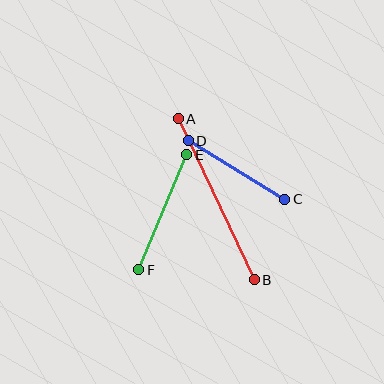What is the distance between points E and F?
The distance is approximately 124 pixels.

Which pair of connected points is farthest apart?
Points A and B are farthest apart.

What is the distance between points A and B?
The distance is approximately 178 pixels.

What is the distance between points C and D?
The distance is approximately 113 pixels.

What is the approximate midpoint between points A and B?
The midpoint is at approximately (216, 199) pixels.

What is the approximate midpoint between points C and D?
The midpoint is at approximately (236, 170) pixels.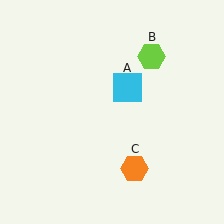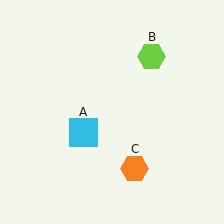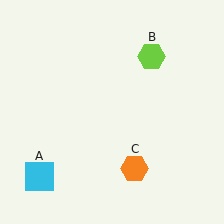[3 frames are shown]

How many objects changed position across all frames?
1 object changed position: cyan square (object A).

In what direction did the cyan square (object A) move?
The cyan square (object A) moved down and to the left.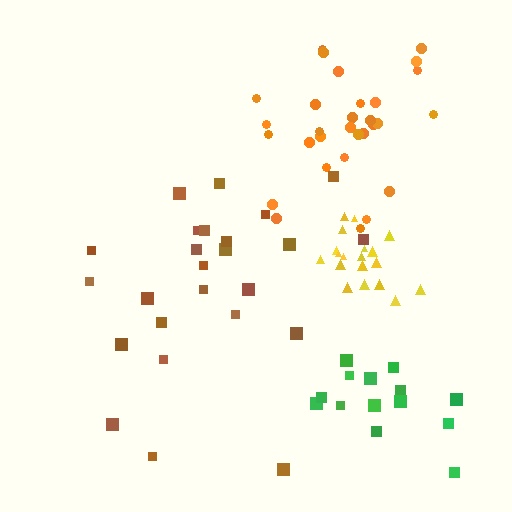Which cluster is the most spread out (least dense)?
Brown.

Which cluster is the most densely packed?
Yellow.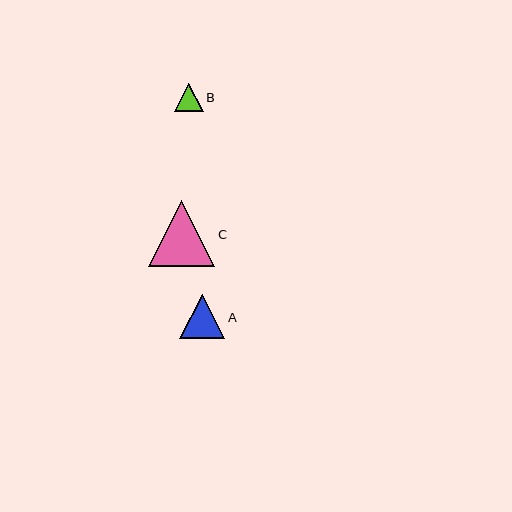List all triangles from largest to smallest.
From largest to smallest: C, A, B.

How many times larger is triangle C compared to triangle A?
Triangle C is approximately 1.5 times the size of triangle A.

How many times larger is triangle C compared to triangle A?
Triangle C is approximately 1.5 times the size of triangle A.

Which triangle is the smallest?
Triangle B is the smallest with a size of approximately 28 pixels.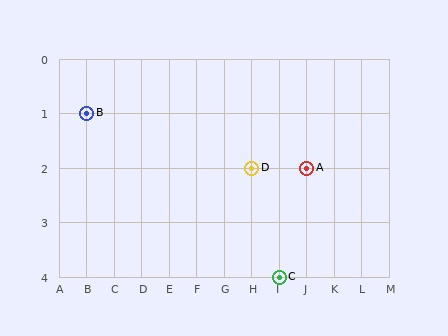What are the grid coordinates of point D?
Point D is at grid coordinates (H, 2).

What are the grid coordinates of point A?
Point A is at grid coordinates (J, 2).